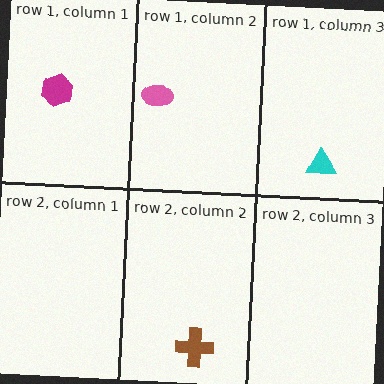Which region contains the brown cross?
The row 2, column 2 region.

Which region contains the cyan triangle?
The row 1, column 3 region.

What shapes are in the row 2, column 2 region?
The brown cross.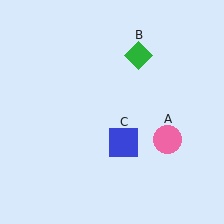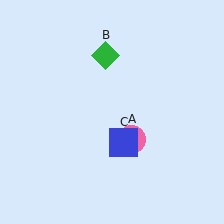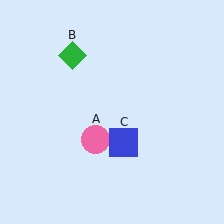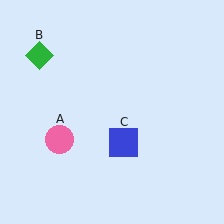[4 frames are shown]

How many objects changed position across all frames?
2 objects changed position: pink circle (object A), green diamond (object B).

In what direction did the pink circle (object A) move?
The pink circle (object A) moved left.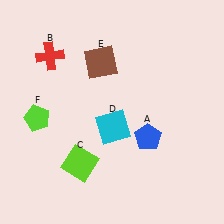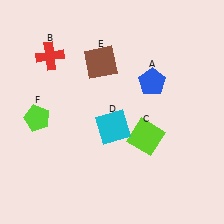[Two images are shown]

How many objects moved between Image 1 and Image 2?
2 objects moved between the two images.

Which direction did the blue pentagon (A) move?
The blue pentagon (A) moved up.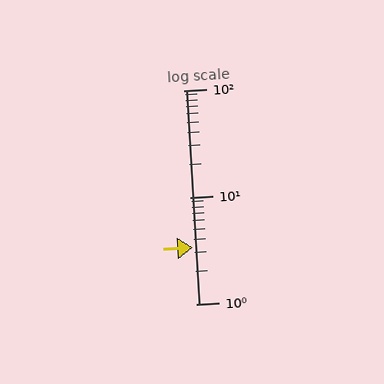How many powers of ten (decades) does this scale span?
The scale spans 2 decades, from 1 to 100.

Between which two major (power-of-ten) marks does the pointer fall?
The pointer is between 1 and 10.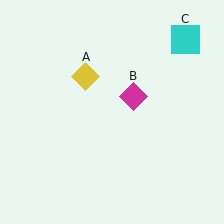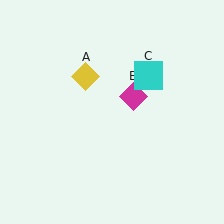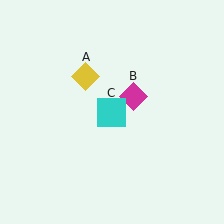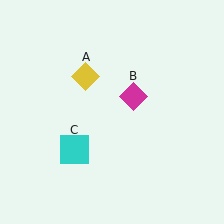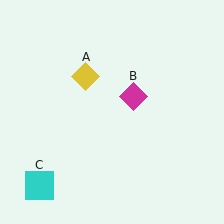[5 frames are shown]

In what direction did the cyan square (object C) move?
The cyan square (object C) moved down and to the left.